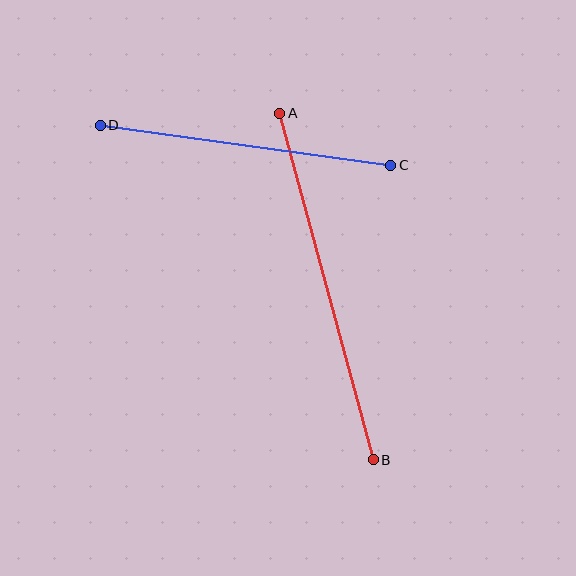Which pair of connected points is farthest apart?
Points A and B are farthest apart.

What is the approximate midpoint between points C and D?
The midpoint is at approximately (246, 145) pixels.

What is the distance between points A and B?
The distance is approximately 359 pixels.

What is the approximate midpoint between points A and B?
The midpoint is at approximately (327, 286) pixels.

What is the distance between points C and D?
The distance is approximately 293 pixels.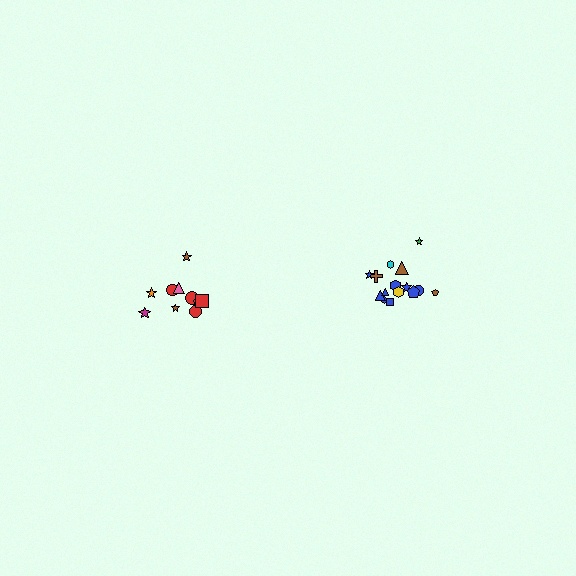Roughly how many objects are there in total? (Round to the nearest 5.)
Roughly 25 objects in total.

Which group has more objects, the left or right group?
The right group.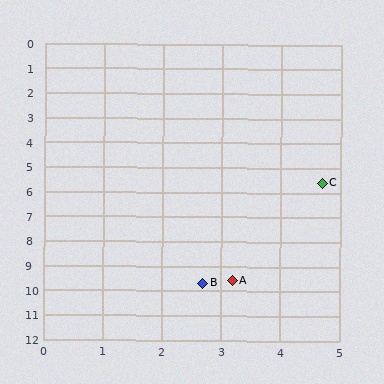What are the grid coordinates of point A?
Point A is at approximately (3.2, 9.6).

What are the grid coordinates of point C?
Point C is at approximately (4.7, 5.6).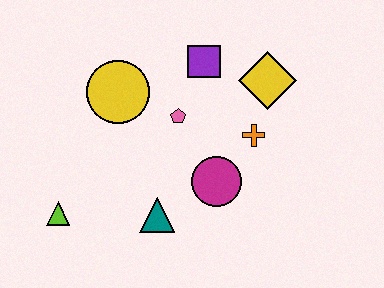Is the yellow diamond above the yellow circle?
Yes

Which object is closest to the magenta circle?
The orange cross is closest to the magenta circle.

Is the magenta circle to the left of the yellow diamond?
Yes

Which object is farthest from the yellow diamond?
The lime triangle is farthest from the yellow diamond.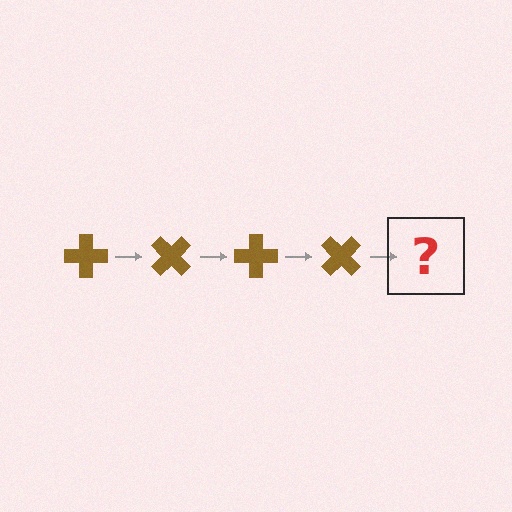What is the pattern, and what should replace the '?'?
The pattern is that the cross rotates 45 degrees each step. The '?' should be a brown cross rotated 180 degrees.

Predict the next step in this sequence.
The next step is a brown cross rotated 180 degrees.